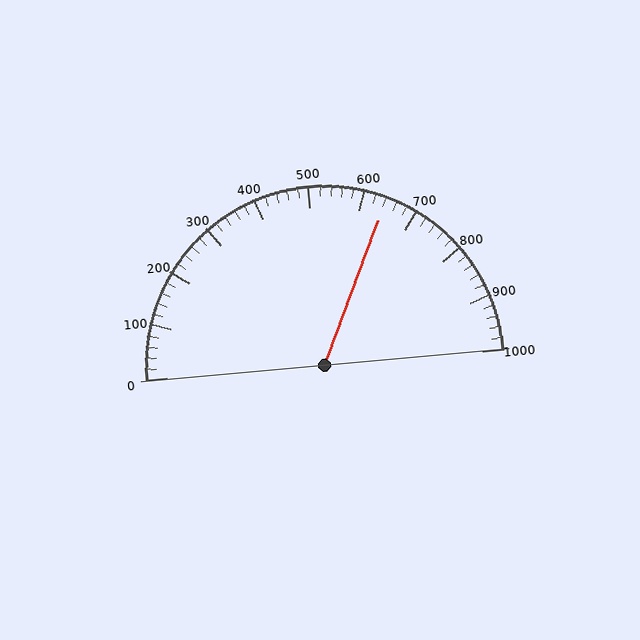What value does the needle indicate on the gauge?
The needle indicates approximately 640.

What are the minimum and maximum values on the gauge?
The gauge ranges from 0 to 1000.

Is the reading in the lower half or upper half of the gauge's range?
The reading is in the upper half of the range (0 to 1000).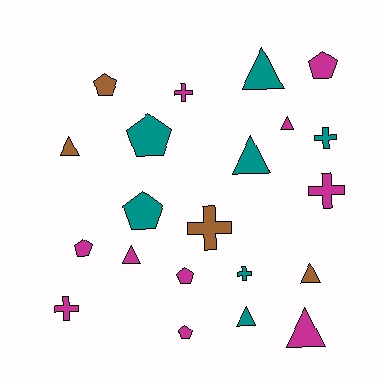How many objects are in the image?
There are 21 objects.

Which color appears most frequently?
Magenta, with 10 objects.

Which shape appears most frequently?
Triangle, with 8 objects.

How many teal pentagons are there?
There are 2 teal pentagons.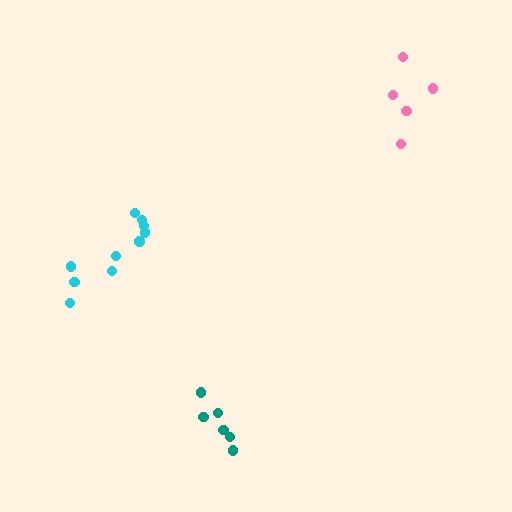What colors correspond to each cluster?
The clusters are colored: cyan, teal, pink.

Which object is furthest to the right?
The pink cluster is rightmost.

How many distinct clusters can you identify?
There are 3 distinct clusters.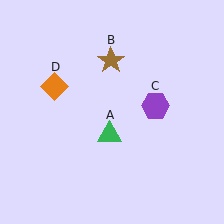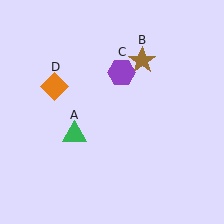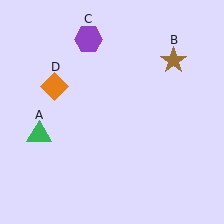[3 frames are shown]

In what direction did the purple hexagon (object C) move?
The purple hexagon (object C) moved up and to the left.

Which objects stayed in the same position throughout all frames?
Orange diamond (object D) remained stationary.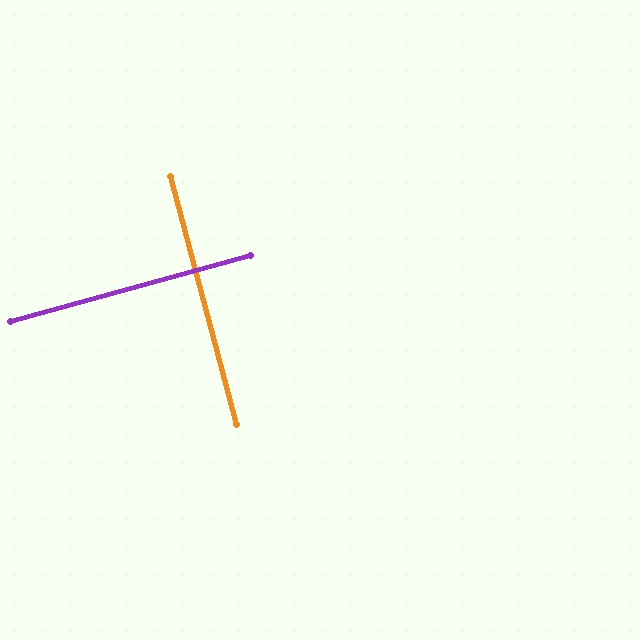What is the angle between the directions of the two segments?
Approximately 89 degrees.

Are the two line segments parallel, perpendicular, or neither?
Perpendicular — they meet at approximately 89°.